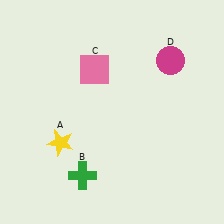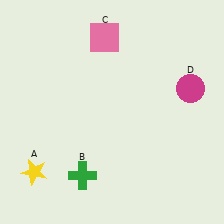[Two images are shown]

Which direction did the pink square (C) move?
The pink square (C) moved up.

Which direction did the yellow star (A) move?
The yellow star (A) moved down.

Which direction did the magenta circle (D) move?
The magenta circle (D) moved down.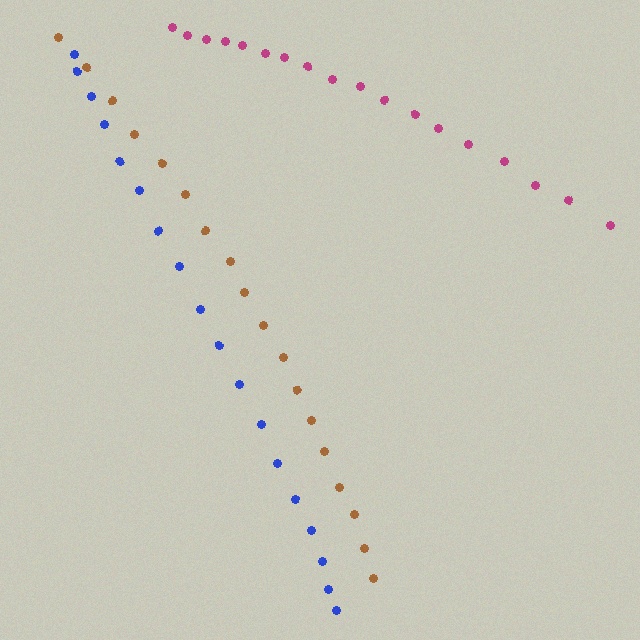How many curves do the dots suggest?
There are 3 distinct paths.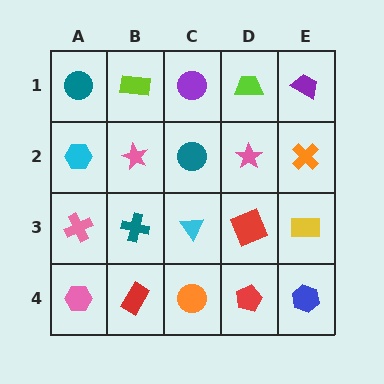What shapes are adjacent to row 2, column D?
A lime trapezoid (row 1, column D), a red square (row 3, column D), a teal circle (row 2, column C), an orange cross (row 2, column E).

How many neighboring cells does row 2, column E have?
3.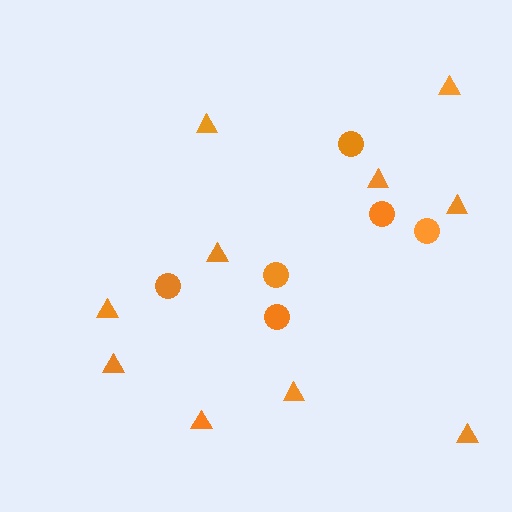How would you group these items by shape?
There are 2 groups: one group of triangles (10) and one group of circles (6).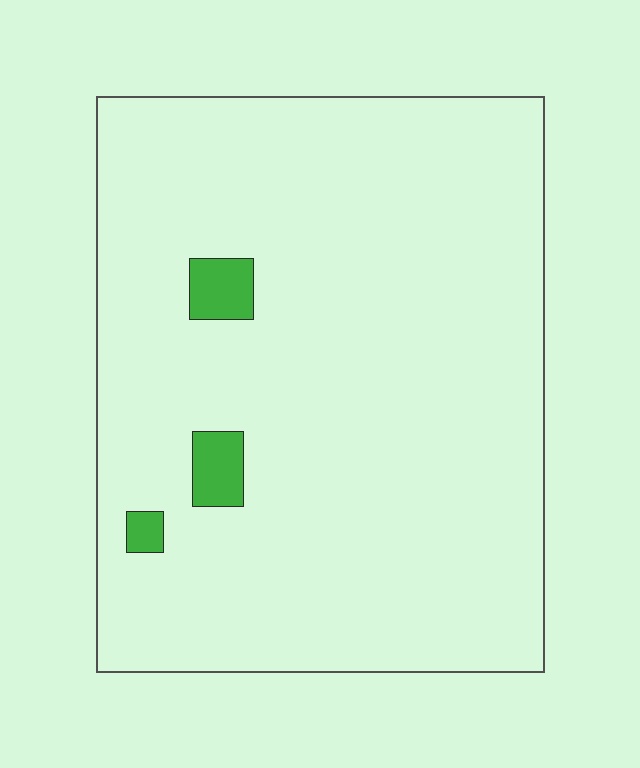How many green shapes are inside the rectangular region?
3.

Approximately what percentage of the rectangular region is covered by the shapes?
Approximately 5%.